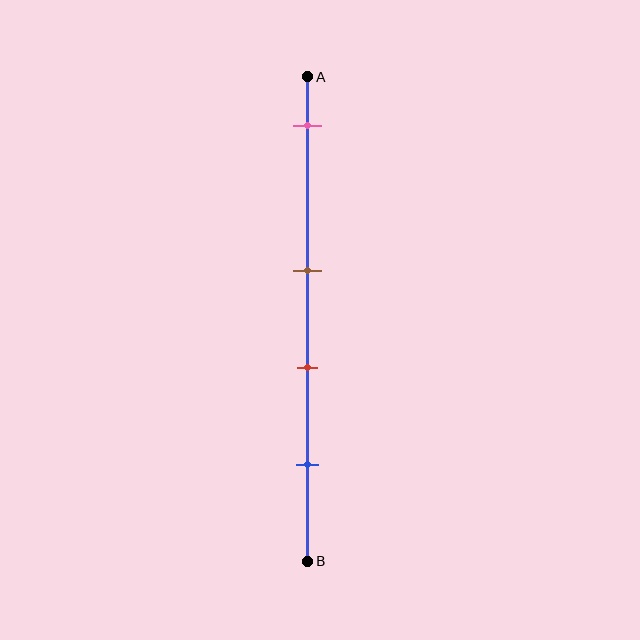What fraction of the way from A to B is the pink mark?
The pink mark is approximately 10% (0.1) of the way from A to B.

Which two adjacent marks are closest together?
The brown and red marks are the closest adjacent pair.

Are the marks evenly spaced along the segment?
No, the marks are not evenly spaced.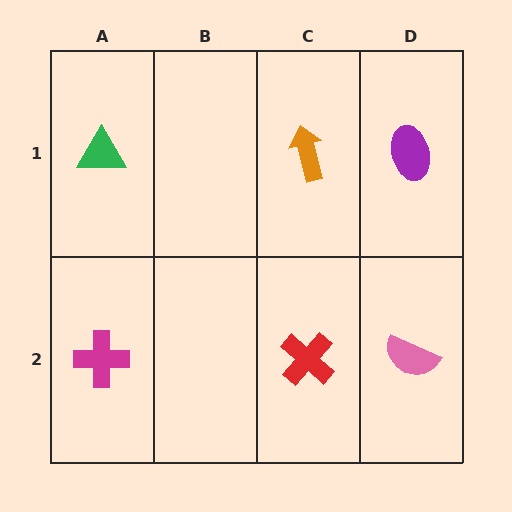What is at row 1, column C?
An orange arrow.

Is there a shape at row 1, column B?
No, that cell is empty.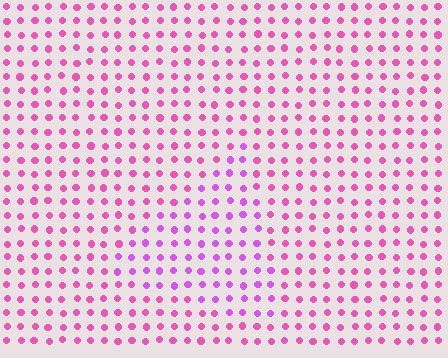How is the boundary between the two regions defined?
The boundary is defined purely by a slight shift in hue (about 29 degrees). Spacing, size, and orientation are identical on both sides.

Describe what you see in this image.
The image is filled with small pink elements in a uniform arrangement. A triangle-shaped region is visible where the elements are tinted to a slightly different hue, forming a subtle color boundary.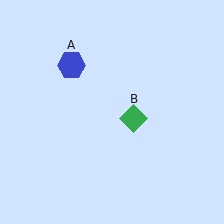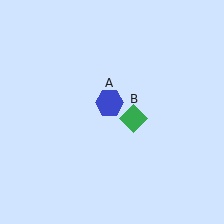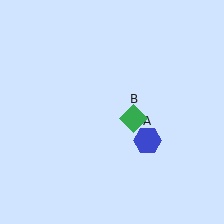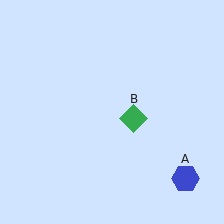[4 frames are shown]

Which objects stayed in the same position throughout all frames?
Green diamond (object B) remained stationary.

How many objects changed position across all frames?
1 object changed position: blue hexagon (object A).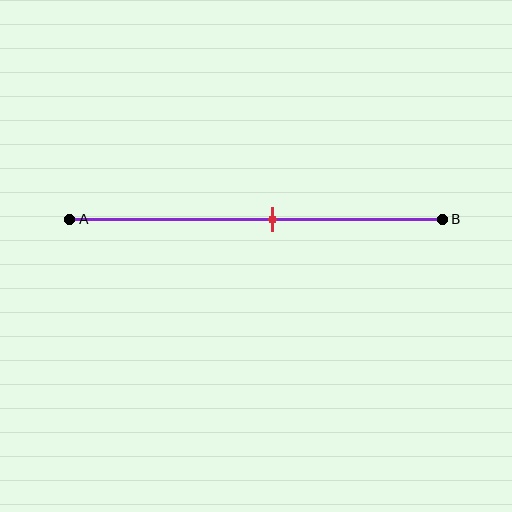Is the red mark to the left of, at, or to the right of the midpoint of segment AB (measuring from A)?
The red mark is to the right of the midpoint of segment AB.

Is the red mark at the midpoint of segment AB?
No, the mark is at about 55% from A, not at the 50% midpoint.